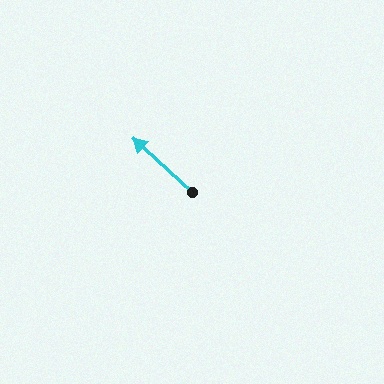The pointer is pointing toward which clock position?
Roughly 10 o'clock.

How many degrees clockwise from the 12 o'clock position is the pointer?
Approximately 313 degrees.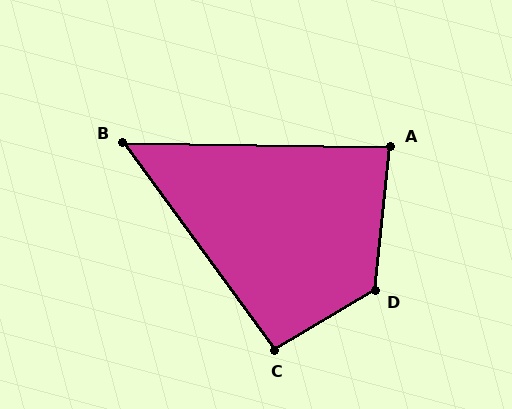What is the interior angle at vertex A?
Approximately 85 degrees (acute).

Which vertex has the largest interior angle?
D, at approximately 127 degrees.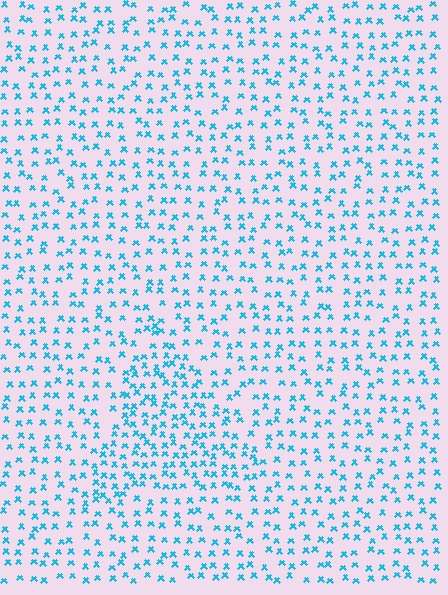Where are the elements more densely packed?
The elements are more densely packed inside the triangle boundary.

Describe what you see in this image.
The image contains small cyan elements arranged at two different densities. A triangle-shaped region is visible where the elements are more densely packed than the surrounding area.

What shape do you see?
I see a triangle.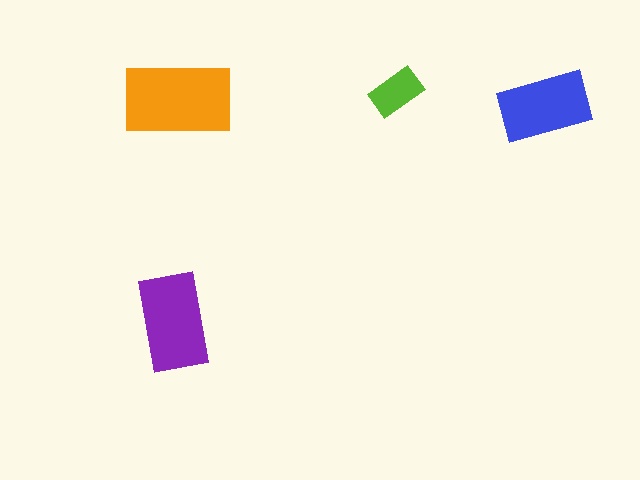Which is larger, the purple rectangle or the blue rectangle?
The purple one.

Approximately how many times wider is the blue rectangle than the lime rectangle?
About 1.5 times wider.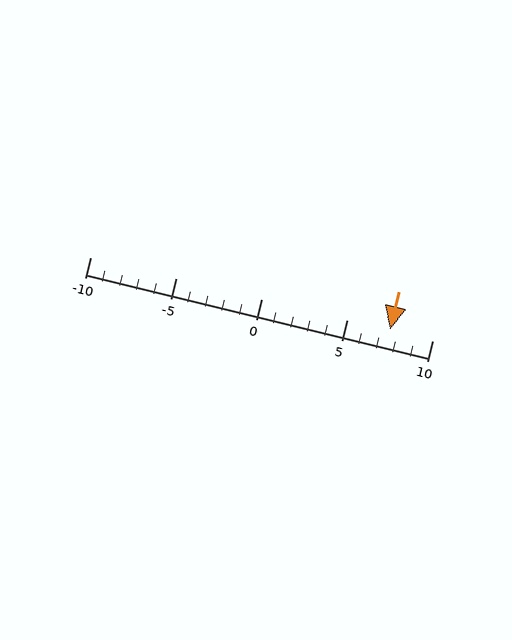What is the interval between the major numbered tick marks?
The major tick marks are spaced 5 units apart.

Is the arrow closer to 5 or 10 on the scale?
The arrow is closer to 10.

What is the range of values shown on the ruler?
The ruler shows values from -10 to 10.